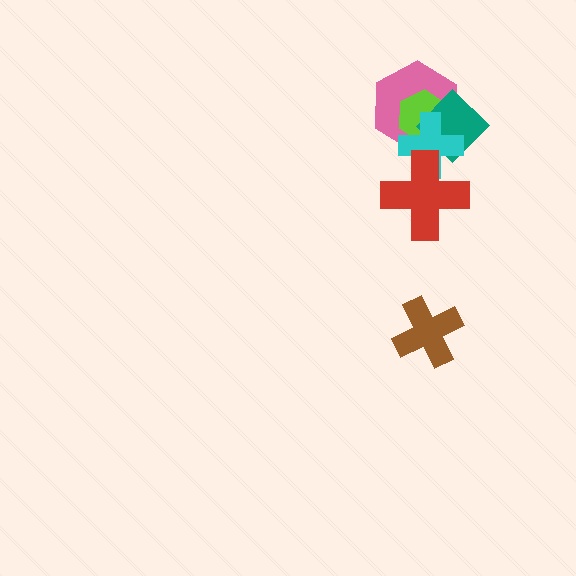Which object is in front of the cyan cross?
The red cross is in front of the cyan cross.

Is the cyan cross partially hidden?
Yes, it is partially covered by another shape.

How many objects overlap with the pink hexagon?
3 objects overlap with the pink hexagon.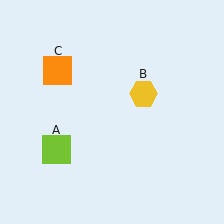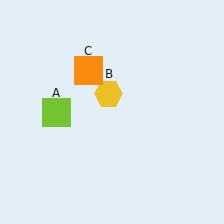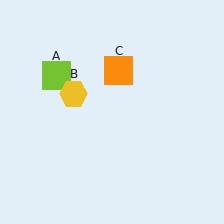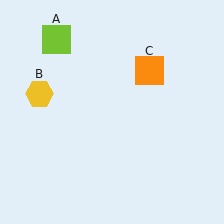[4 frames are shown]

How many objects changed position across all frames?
3 objects changed position: lime square (object A), yellow hexagon (object B), orange square (object C).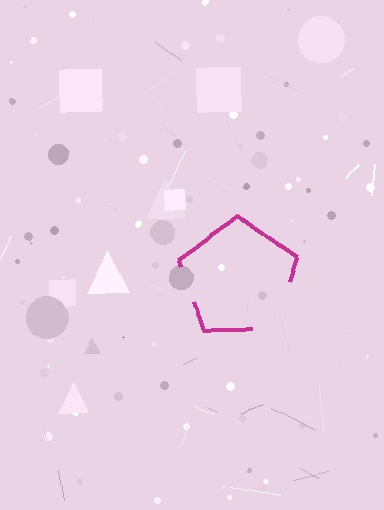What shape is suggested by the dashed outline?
The dashed outline suggests a pentagon.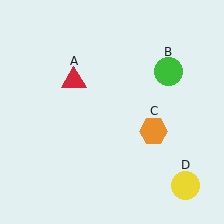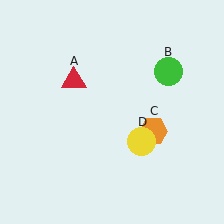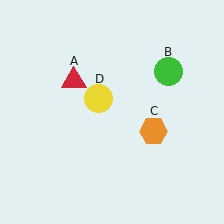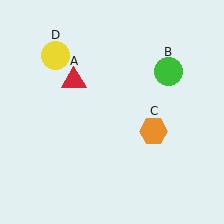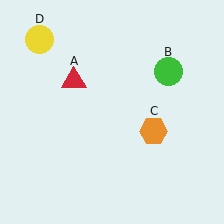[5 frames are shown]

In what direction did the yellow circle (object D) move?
The yellow circle (object D) moved up and to the left.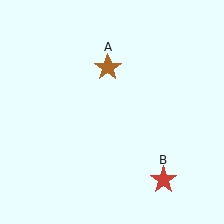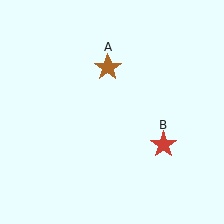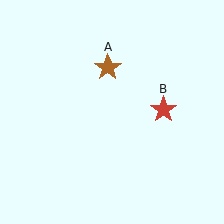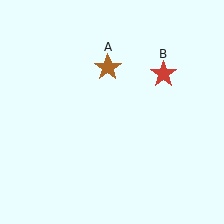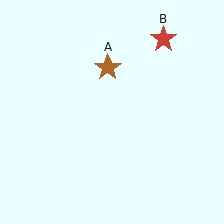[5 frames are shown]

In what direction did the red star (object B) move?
The red star (object B) moved up.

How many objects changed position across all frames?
1 object changed position: red star (object B).